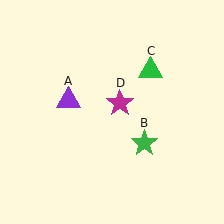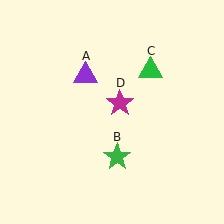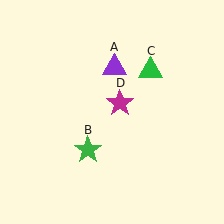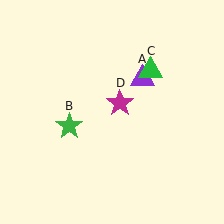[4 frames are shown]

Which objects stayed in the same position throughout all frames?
Green triangle (object C) and magenta star (object D) remained stationary.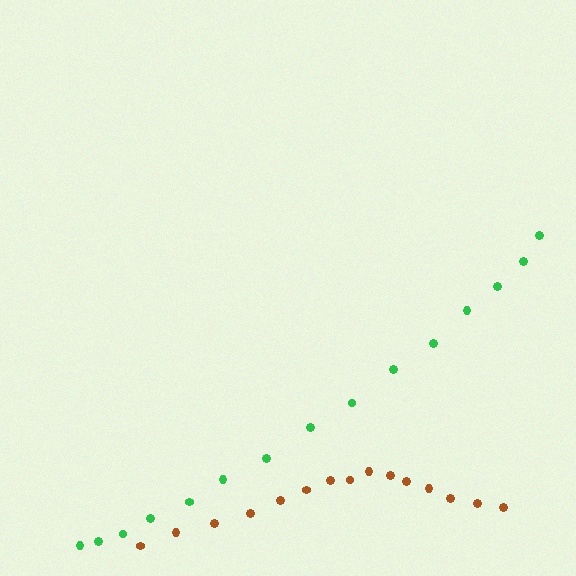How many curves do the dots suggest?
There are 2 distinct paths.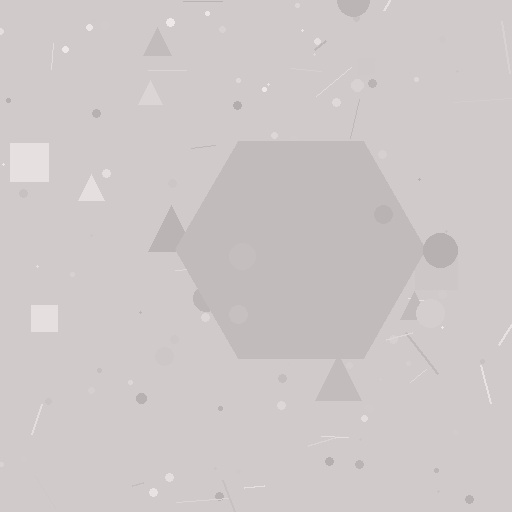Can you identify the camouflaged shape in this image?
The camouflaged shape is a hexagon.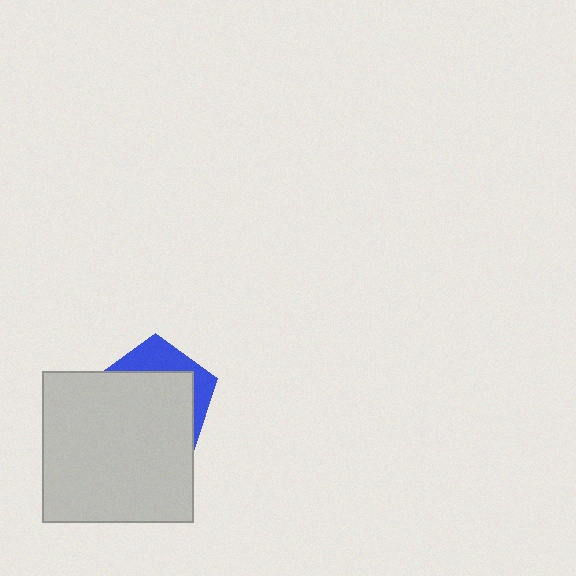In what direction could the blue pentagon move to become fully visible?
The blue pentagon could move up. That would shift it out from behind the light gray square entirely.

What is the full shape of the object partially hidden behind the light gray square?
The partially hidden object is a blue pentagon.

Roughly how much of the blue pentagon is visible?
A small part of it is visible (roughly 30%).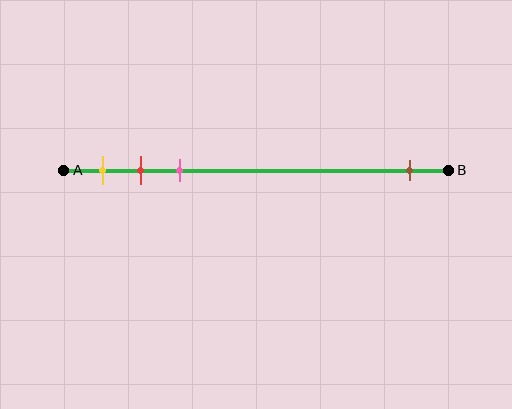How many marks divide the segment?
There are 4 marks dividing the segment.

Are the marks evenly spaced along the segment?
No, the marks are not evenly spaced.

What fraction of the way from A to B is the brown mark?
The brown mark is approximately 90% (0.9) of the way from A to B.